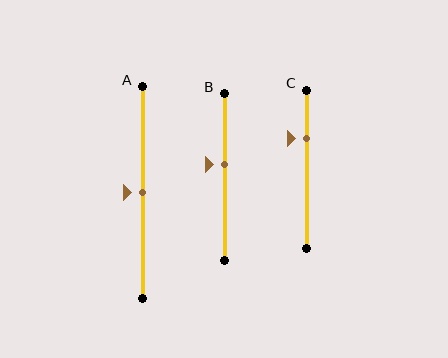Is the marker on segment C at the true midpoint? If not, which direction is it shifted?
No, the marker on segment C is shifted upward by about 20% of the segment length.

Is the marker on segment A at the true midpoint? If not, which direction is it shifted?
Yes, the marker on segment A is at the true midpoint.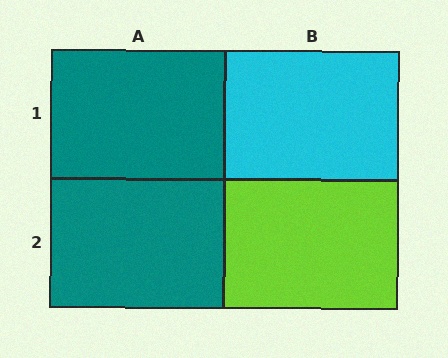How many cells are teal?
2 cells are teal.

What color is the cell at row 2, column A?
Teal.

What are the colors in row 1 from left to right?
Teal, cyan.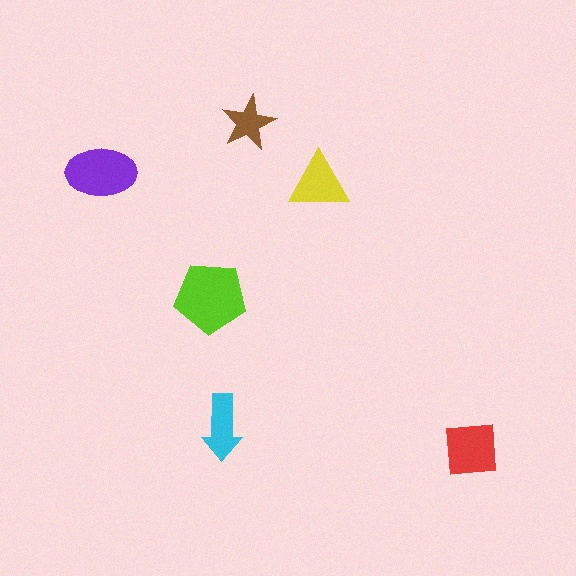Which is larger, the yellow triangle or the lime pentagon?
The lime pentagon.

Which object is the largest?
The lime pentagon.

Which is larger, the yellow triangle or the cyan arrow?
The yellow triangle.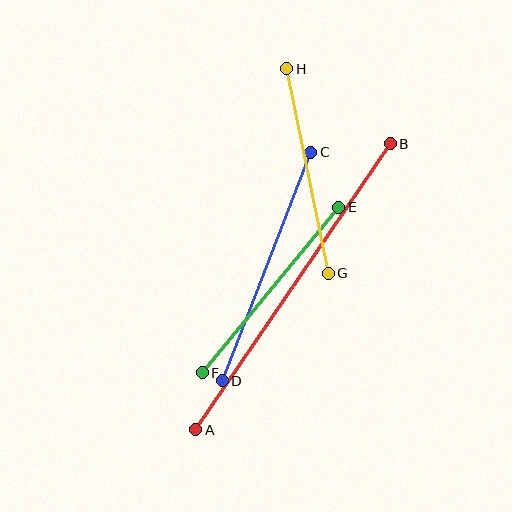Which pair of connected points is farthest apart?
Points A and B are farthest apart.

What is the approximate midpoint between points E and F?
The midpoint is at approximately (270, 290) pixels.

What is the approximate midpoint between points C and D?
The midpoint is at approximately (267, 267) pixels.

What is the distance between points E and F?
The distance is approximately 214 pixels.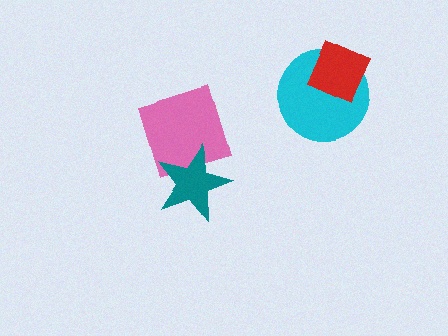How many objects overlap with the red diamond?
1 object overlaps with the red diamond.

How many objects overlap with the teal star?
1 object overlaps with the teal star.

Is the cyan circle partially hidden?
Yes, it is partially covered by another shape.